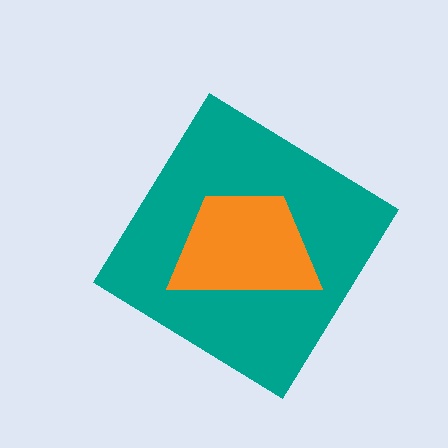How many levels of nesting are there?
2.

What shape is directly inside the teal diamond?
The orange trapezoid.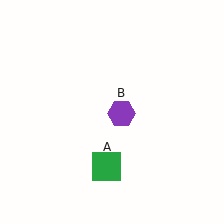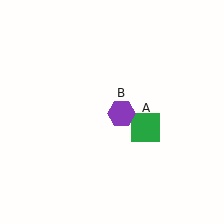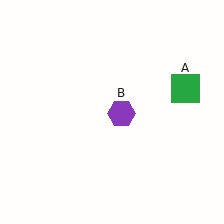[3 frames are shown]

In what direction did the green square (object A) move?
The green square (object A) moved up and to the right.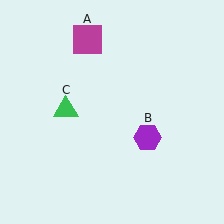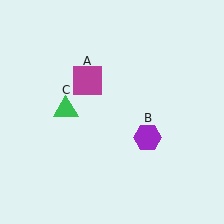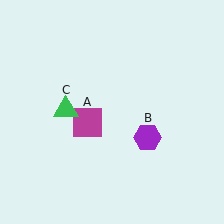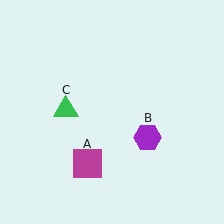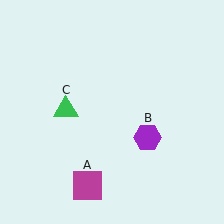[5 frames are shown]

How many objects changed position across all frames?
1 object changed position: magenta square (object A).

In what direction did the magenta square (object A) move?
The magenta square (object A) moved down.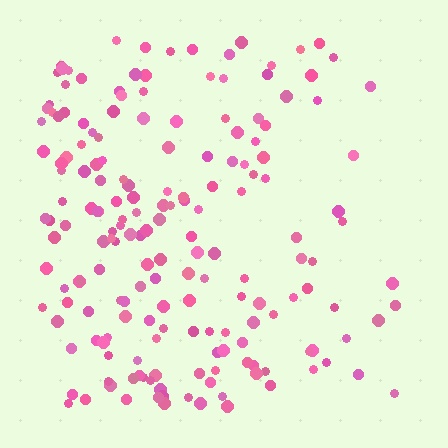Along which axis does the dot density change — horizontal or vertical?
Horizontal.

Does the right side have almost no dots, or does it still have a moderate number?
Still a moderate number, just noticeably fewer than the left.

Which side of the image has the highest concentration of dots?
The left.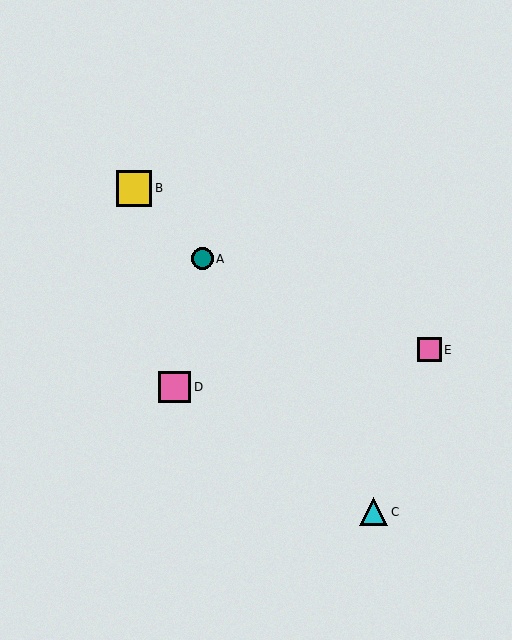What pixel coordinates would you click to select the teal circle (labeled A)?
Click at (202, 259) to select the teal circle A.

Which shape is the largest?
The yellow square (labeled B) is the largest.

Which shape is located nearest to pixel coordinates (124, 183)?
The yellow square (labeled B) at (134, 188) is nearest to that location.